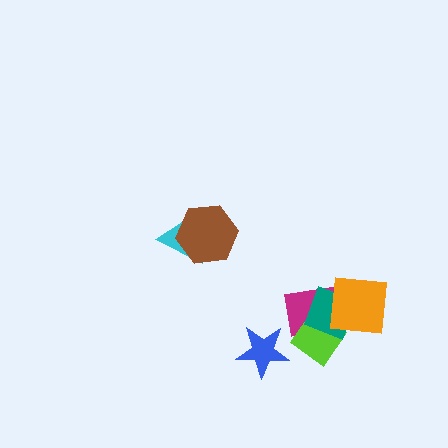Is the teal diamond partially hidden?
Yes, it is partially covered by another shape.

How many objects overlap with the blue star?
0 objects overlap with the blue star.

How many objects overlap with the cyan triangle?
1 object overlaps with the cyan triangle.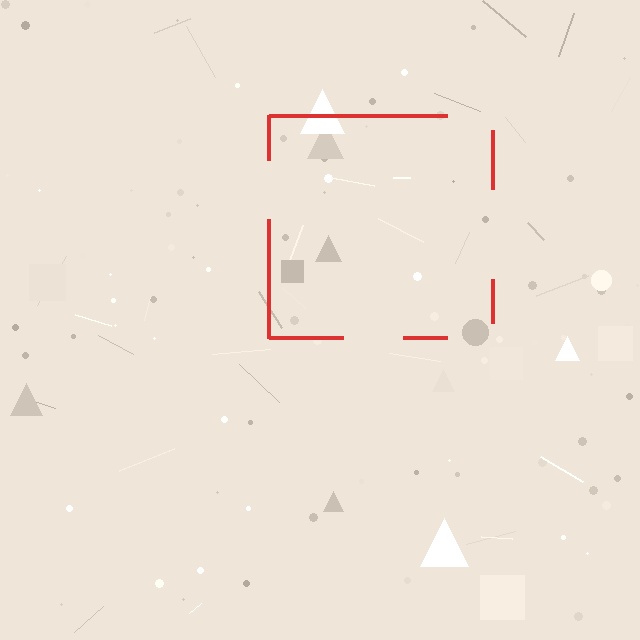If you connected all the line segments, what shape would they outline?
They would outline a square.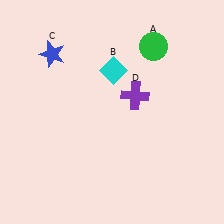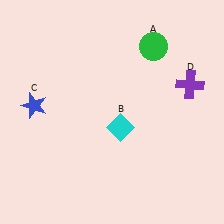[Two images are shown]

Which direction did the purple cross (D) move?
The purple cross (D) moved right.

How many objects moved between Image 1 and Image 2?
3 objects moved between the two images.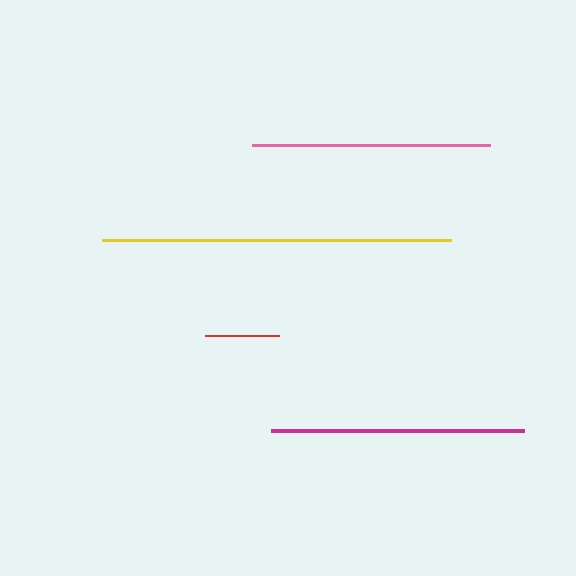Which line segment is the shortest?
The red line is the shortest at approximately 74 pixels.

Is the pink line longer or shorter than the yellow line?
The yellow line is longer than the pink line.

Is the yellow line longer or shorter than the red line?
The yellow line is longer than the red line.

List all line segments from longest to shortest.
From longest to shortest: yellow, magenta, pink, red.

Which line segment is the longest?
The yellow line is the longest at approximately 349 pixels.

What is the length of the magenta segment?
The magenta segment is approximately 253 pixels long.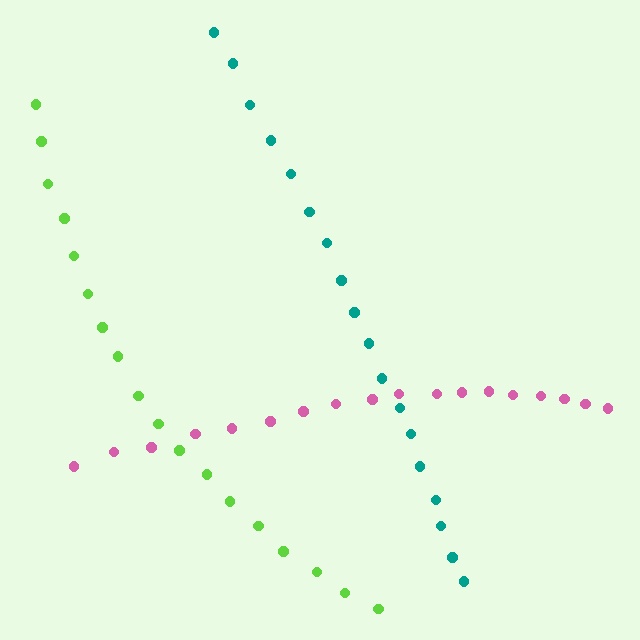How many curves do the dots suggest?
There are 3 distinct paths.